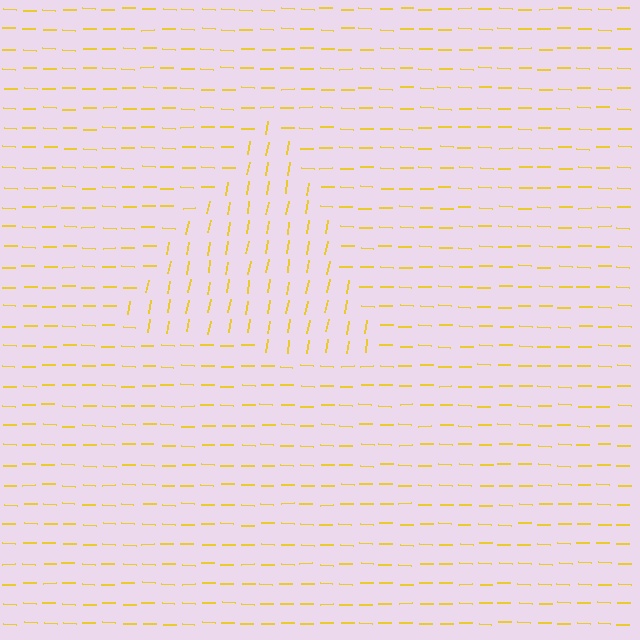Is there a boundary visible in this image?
Yes, there is a texture boundary formed by a change in line orientation.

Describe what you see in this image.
The image is filled with small yellow line segments. A triangle region in the image has lines oriented differently from the surrounding lines, creating a visible texture boundary.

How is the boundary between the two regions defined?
The boundary is defined purely by a change in line orientation (approximately 81 degrees difference). All lines are the same color and thickness.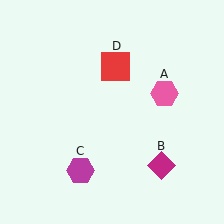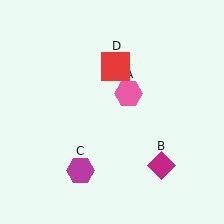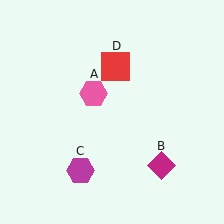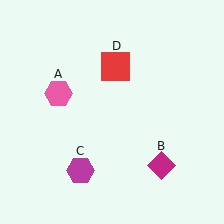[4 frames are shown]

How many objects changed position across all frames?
1 object changed position: pink hexagon (object A).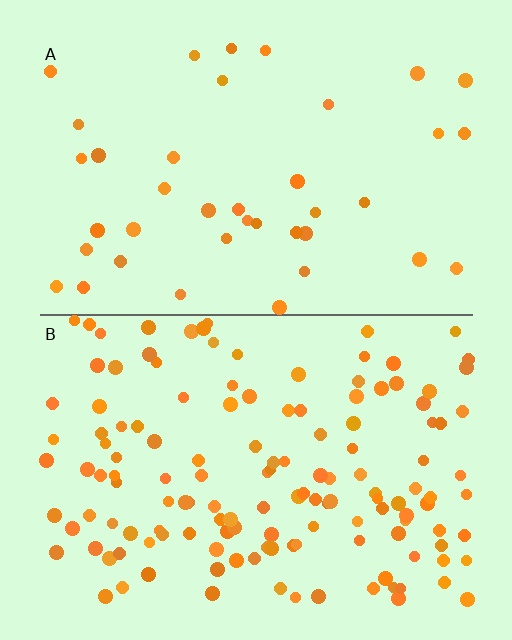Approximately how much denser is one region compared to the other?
Approximately 3.6× — region B over region A.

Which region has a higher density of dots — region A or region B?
B (the bottom).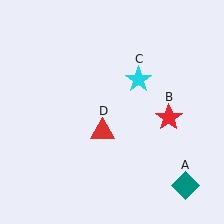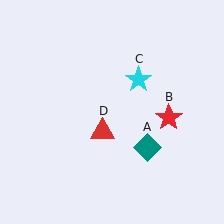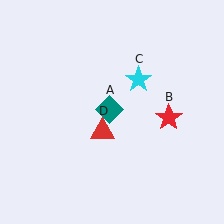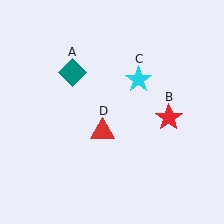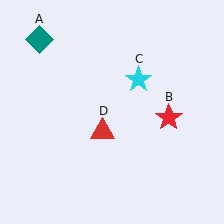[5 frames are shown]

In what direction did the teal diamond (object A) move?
The teal diamond (object A) moved up and to the left.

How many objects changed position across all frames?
1 object changed position: teal diamond (object A).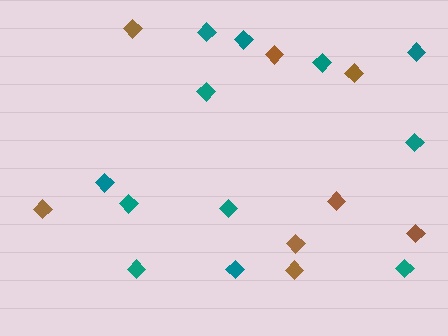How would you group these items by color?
There are 2 groups: one group of teal diamonds (12) and one group of brown diamonds (8).